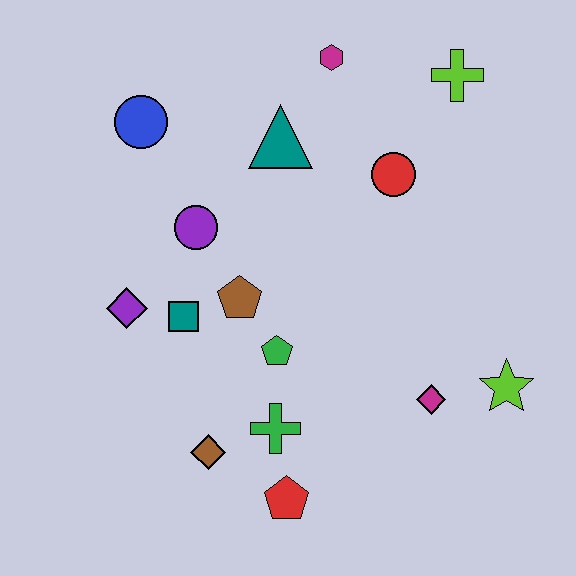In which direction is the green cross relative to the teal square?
The green cross is below the teal square.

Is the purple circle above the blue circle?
No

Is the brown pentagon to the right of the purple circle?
Yes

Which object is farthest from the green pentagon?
The lime cross is farthest from the green pentagon.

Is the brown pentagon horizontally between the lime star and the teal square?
Yes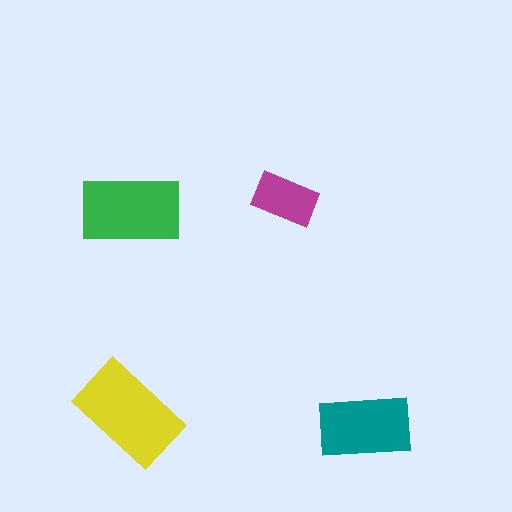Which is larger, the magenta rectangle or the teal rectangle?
The teal one.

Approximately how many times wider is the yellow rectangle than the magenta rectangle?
About 1.5 times wider.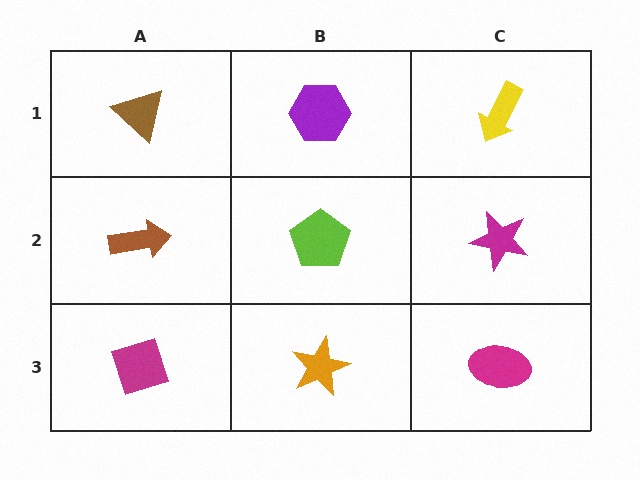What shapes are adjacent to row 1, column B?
A lime pentagon (row 2, column B), a brown triangle (row 1, column A), a yellow arrow (row 1, column C).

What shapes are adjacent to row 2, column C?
A yellow arrow (row 1, column C), a magenta ellipse (row 3, column C), a lime pentagon (row 2, column B).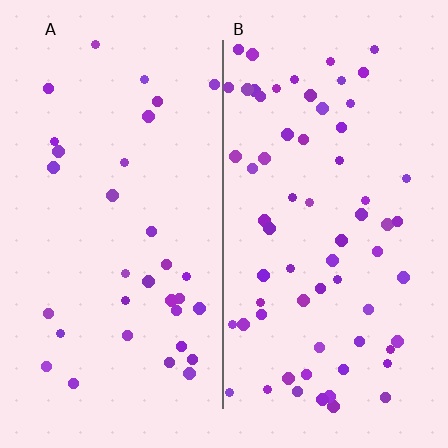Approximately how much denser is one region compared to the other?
Approximately 2.0× — region B over region A.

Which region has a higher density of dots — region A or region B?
B (the right).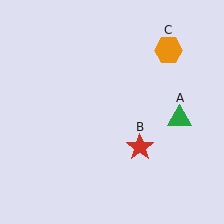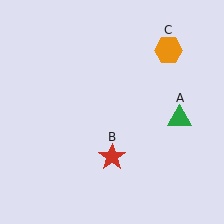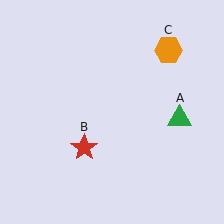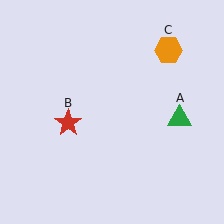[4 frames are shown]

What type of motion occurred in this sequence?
The red star (object B) rotated clockwise around the center of the scene.